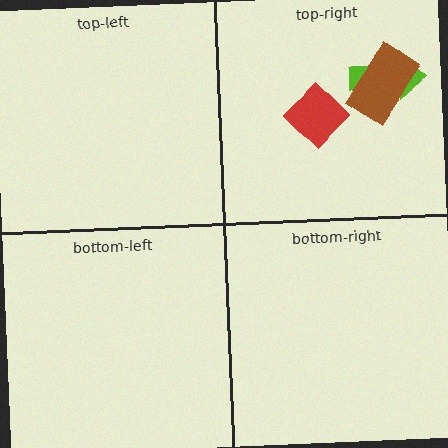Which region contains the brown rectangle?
The top-right region.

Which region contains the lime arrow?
The top-right region.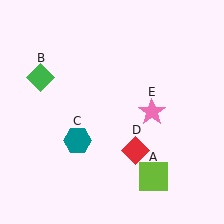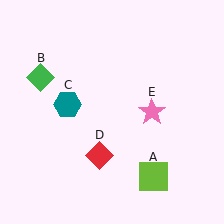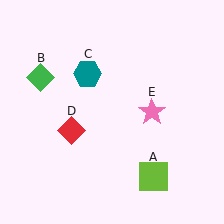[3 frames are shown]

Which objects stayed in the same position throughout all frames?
Lime square (object A) and green diamond (object B) and pink star (object E) remained stationary.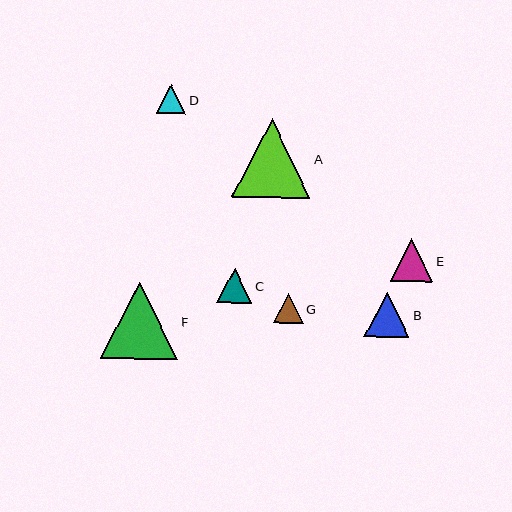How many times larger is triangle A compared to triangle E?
Triangle A is approximately 1.8 times the size of triangle E.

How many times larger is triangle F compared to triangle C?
Triangle F is approximately 2.2 times the size of triangle C.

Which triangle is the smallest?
Triangle D is the smallest with a size of approximately 30 pixels.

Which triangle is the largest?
Triangle A is the largest with a size of approximately 78 pixels.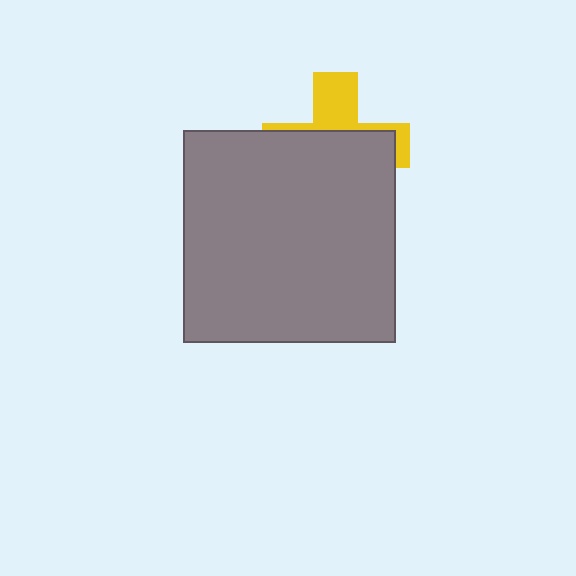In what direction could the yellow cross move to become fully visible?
The yellow cross could move up. That would shift it out from behind the gray square entirely.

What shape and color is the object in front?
The object in front is a gray square.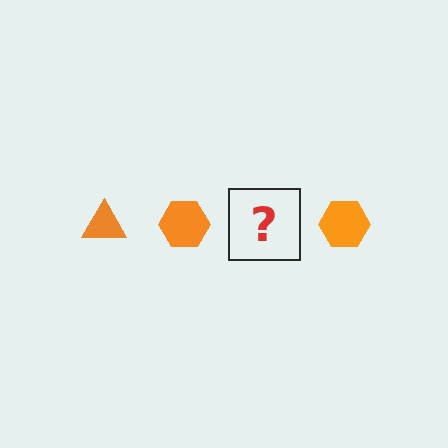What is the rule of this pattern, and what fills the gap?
The rule is that the pattern cycles through triangle, hexagon shapes in orange. The gap should be filled with an orange triangle.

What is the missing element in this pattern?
The missing element is an orange triangle.